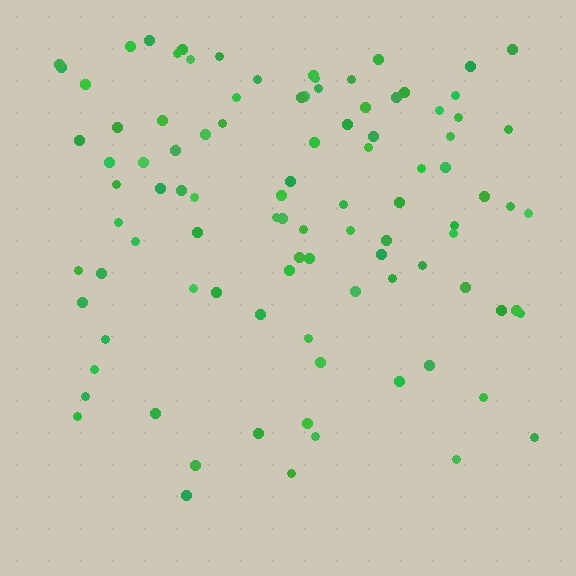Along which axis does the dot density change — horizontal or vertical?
Vertical.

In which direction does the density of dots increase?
From bottom to top, with the top side densest.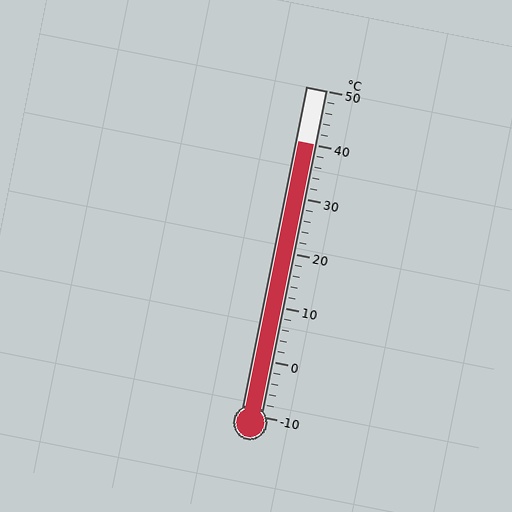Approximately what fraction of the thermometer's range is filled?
The thermometer is filled to approximately 85% of its range.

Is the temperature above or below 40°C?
The temperature is at 40°C.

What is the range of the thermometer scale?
The thermometer scale ranges from -10°C to 50°C.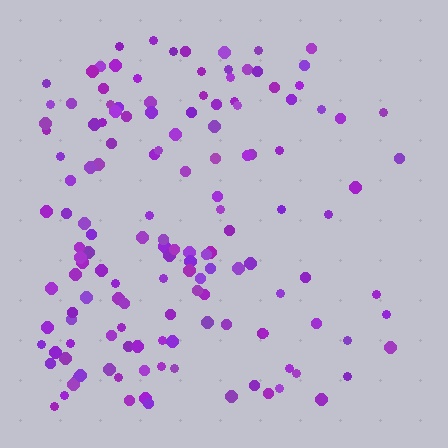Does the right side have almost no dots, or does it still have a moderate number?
Still a moderate number, just noticeably fewer than the left.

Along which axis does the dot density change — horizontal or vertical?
Horizontal.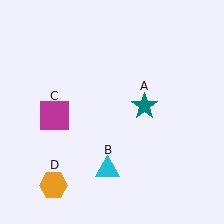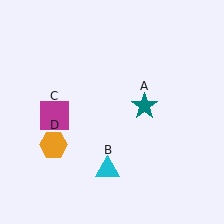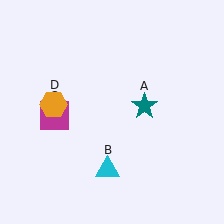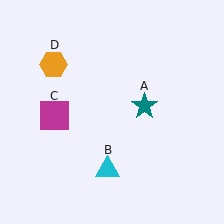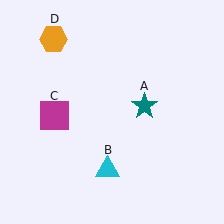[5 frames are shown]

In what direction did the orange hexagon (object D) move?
The orange hexagon (object D) moved up.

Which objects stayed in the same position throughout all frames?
Teal star (object A) and cyan triangle (object B) and magenta square (object C) remained stationary.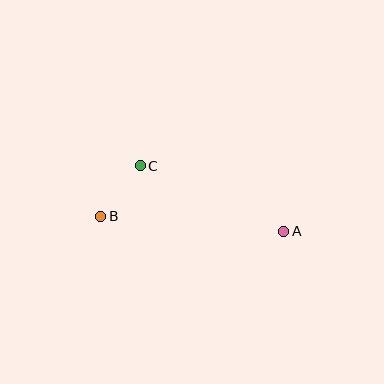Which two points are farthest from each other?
Points A and B are farthest from each other.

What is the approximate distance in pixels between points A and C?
The distance between A and C is approximately 158 pixels.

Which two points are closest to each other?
Points B and C are closest to each other.